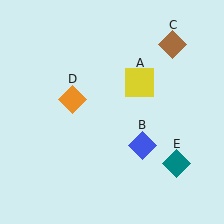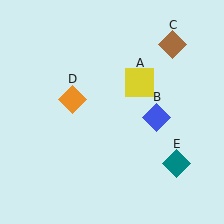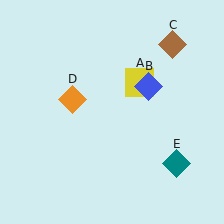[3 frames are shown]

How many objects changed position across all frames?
1 object changed position: blue diamond (object B).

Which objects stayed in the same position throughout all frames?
Yellow square (object A) and brown diamond (object C) and orange diamond (object D) and teal diamond (object E) remained stationary.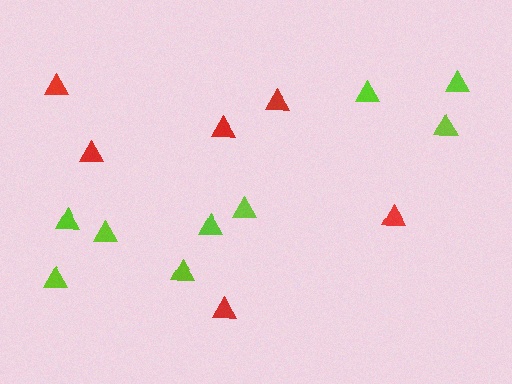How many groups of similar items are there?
There are 2 groups: one group of lime triangles (9) and one group of red triangles (6).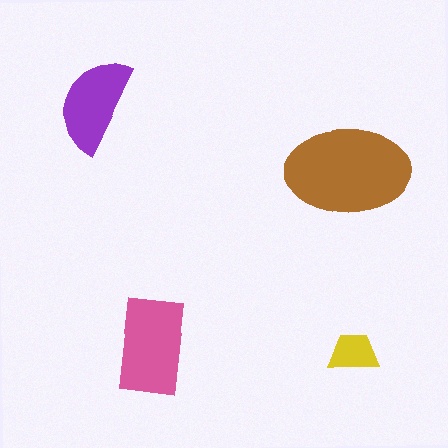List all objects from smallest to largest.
The yellow trapezoid, the purple semicircle, the pink rectangle, the brown ellipse.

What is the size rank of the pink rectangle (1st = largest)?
2nd.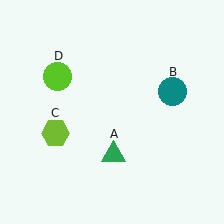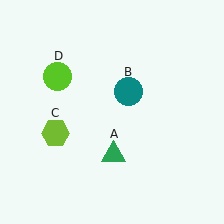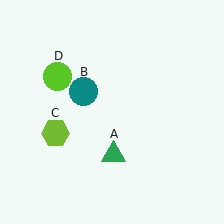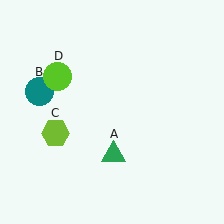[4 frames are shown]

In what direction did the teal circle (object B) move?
The teal circle (object B) moved left.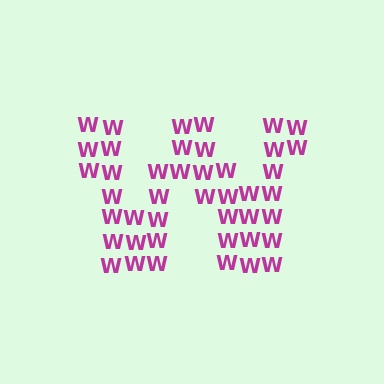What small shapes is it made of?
It is made of small letter W's.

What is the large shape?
The large shape is the letter W.